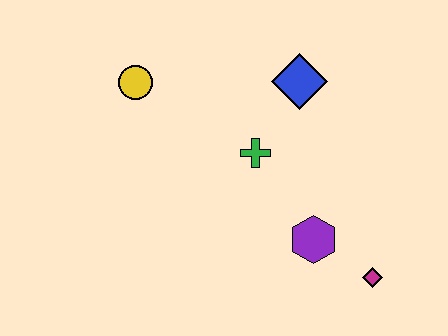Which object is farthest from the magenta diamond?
The yellow circle is farthest from the magenta diamond.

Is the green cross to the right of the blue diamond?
No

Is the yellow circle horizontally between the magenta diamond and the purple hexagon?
No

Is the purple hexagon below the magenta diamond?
No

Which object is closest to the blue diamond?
The green cross is closest to the blue diamond.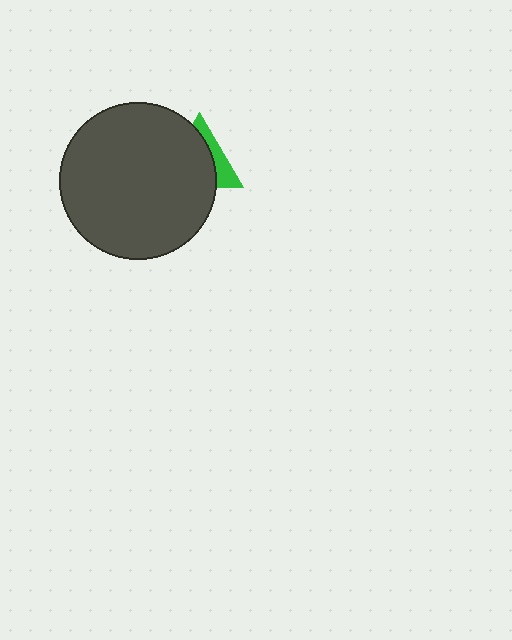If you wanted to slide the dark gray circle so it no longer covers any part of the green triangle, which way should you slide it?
Slide it left — that is the most direct way to separate the two shapes.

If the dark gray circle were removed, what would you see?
You would see the complete green triangle.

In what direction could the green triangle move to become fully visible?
The green triangle could move right. That would shift it out from behind the dark gray circle entirely.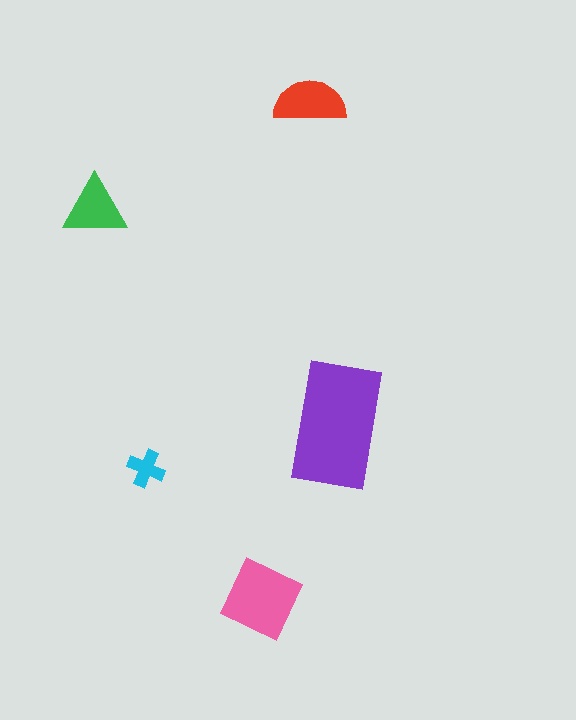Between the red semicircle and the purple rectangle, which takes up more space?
The purple rectangle.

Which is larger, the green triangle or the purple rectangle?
The purple rectangle.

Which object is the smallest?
The cyan cross.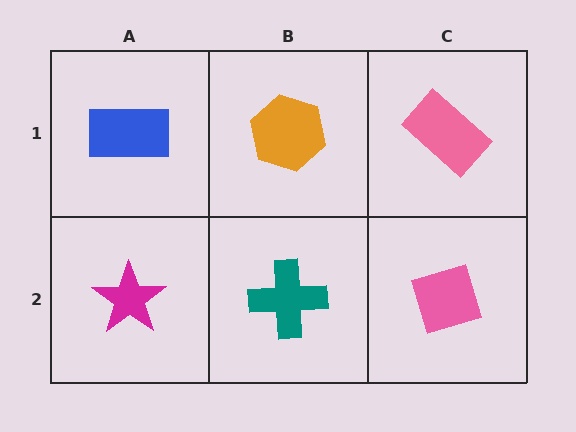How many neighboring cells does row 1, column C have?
2.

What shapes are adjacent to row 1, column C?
A pink diamond (row 2, column C), an orange hexagon (row 1, column B).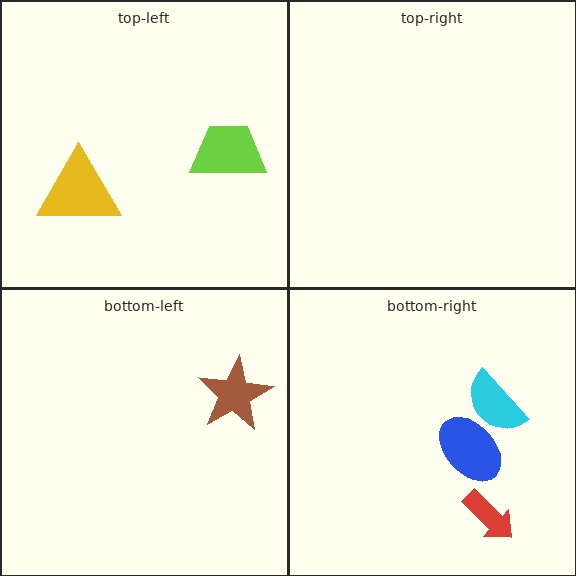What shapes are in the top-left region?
The lime trapezoid, the yellow triangle.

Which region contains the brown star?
The bottom-left region.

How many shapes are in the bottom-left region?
1.